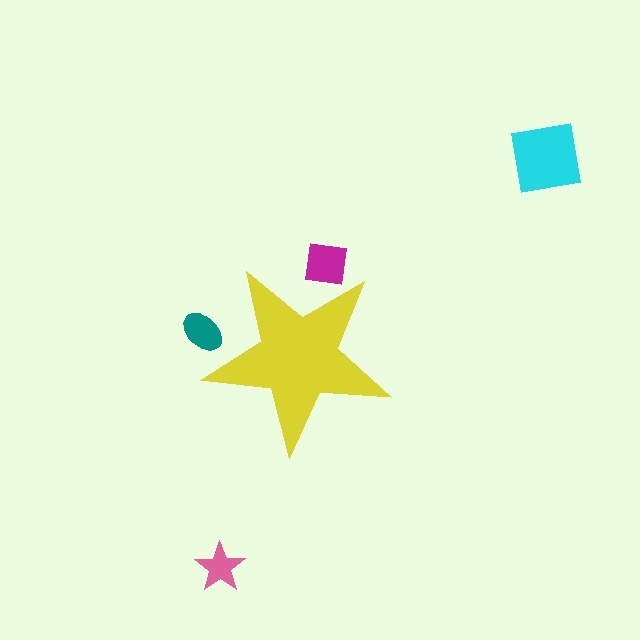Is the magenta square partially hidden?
Yes, the magenta square is partially hidden behind the yellow star.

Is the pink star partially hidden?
No, the pink star is fully visible.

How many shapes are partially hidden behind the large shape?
2 shapes are partially hidden.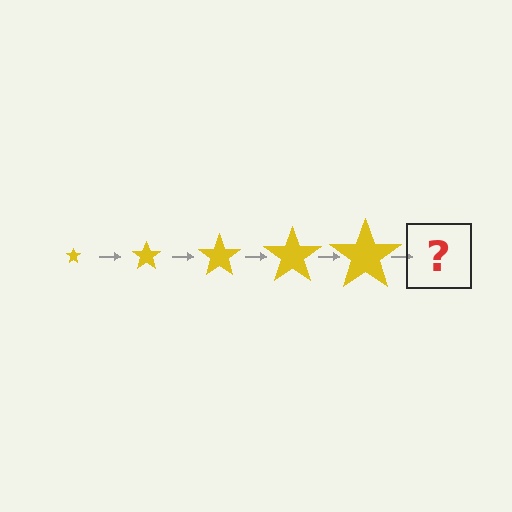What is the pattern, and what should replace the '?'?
The pattern is that the star gets progressively larger each step. The '?' should be a yellow star, larger than the previous one.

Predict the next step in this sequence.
The next step is a yellow star, larger than the previous one.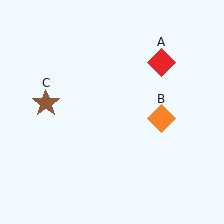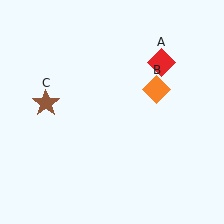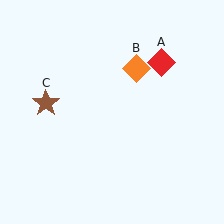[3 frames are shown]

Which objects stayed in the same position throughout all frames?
Red diamond (object A) and brown star (object C) remained stationary.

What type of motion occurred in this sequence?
The orange diamond (object B) rotated counterclockwise around the center of the scene.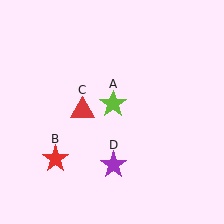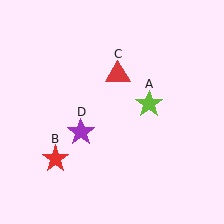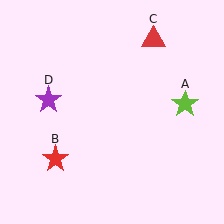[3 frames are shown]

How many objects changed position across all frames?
3 objects changed position: lime star (object A), red triangle (object C), purple star (object D).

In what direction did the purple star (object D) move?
The purple star (object D) moved up and to the left.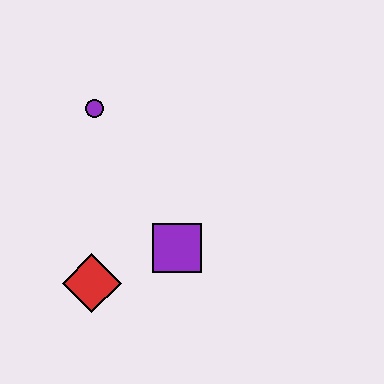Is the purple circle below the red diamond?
No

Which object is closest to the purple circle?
The purple square is closest to the purple circle.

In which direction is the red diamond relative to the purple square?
The red diamond is to the left of the purple square.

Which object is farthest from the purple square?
The purple circle is farthest from the purple square.